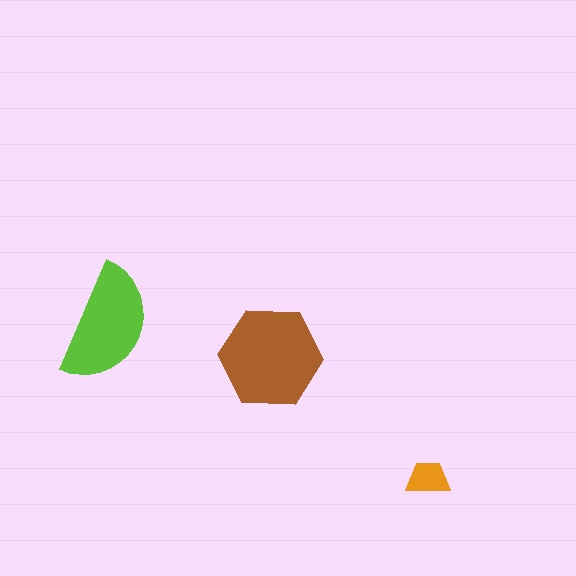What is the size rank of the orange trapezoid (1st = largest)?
3rd.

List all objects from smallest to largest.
The orange trapezoid, the lime semicircle, the brown hexagon.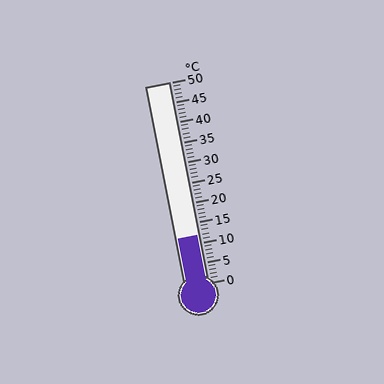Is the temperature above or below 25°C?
The temperature is below 25°C.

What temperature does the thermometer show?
The thermometer shows approximately 12°C.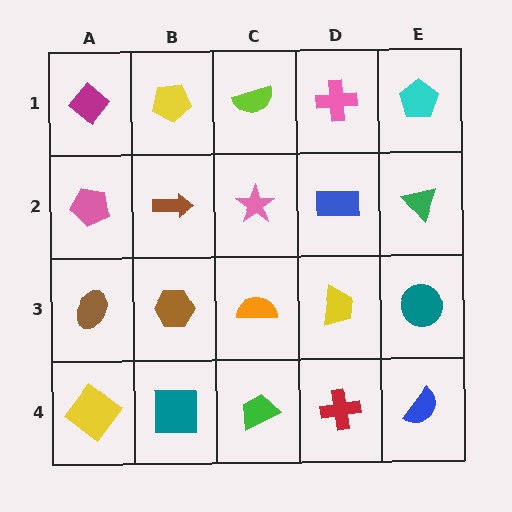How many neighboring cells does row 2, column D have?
4.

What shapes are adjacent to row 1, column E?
A green triangle (row 2, column E), a pink cross (row 1, column D).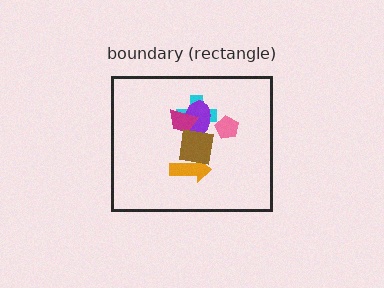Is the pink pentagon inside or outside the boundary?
Inside.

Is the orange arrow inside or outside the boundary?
Inside.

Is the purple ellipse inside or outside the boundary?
Inside.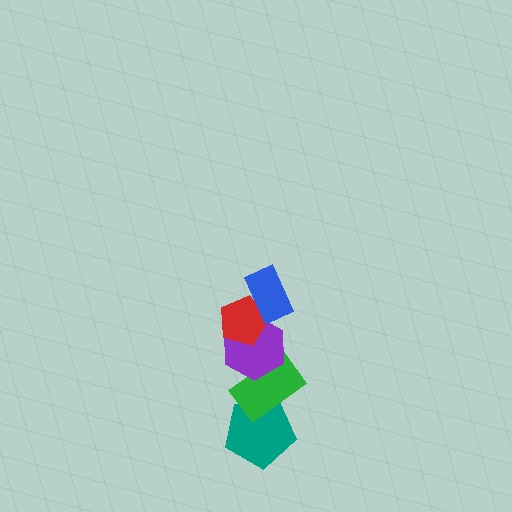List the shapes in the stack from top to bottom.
From top to bottom: the blue rectangle, the red pentagon, the purple hexagon, the green rectangle, the teal pentagon.